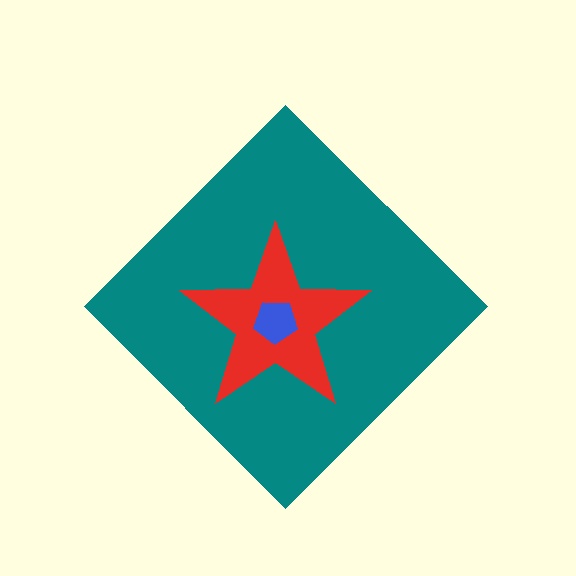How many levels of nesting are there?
3.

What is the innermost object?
The blue pentagon.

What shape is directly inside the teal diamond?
The red star.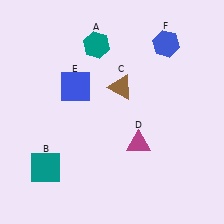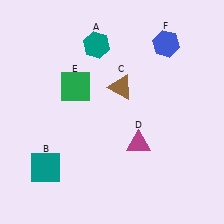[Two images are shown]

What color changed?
The square (E) changed from blue in Image 1 to green in Image 2.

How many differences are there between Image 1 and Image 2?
There is 1 difference between the two images.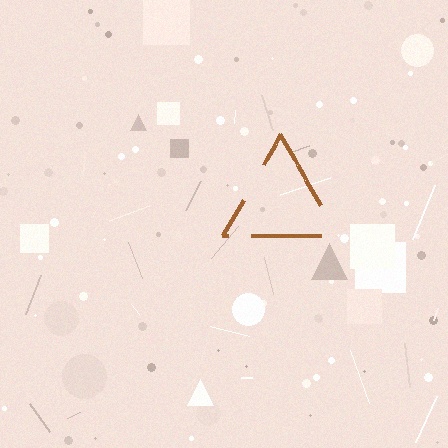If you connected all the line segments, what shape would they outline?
They would outline a triangle.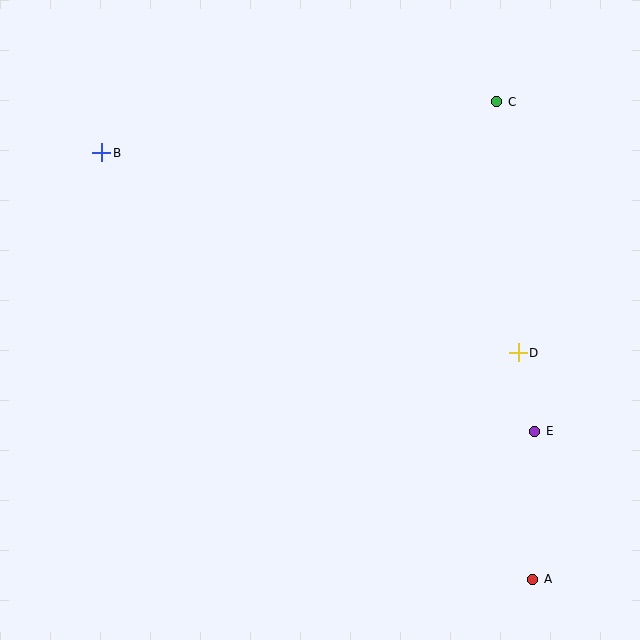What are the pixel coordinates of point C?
Point C is at (497, 102).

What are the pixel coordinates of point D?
Point D is at (518, 353).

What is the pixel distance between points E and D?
The distance between E and D is 80 pixels.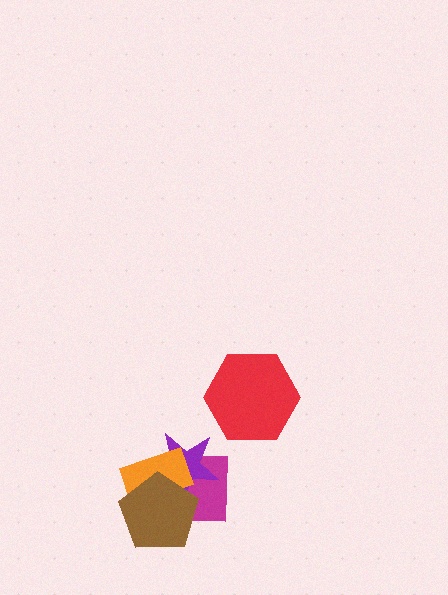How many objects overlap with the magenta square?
3 objects overlap with the magenta square.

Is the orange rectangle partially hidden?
Yes, it is partially covered by another shape.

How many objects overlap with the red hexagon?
0 objects overlap with the red hexagon.